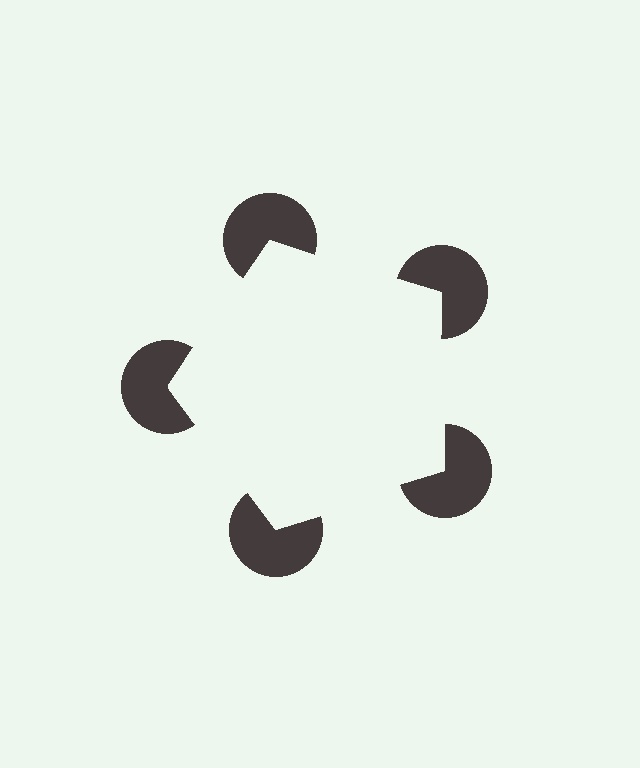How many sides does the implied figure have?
5 sides.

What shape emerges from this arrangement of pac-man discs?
An illusory pentagon — its edges are inferred from the aligned wedge cuts in the pac-man discs, not physically drawn.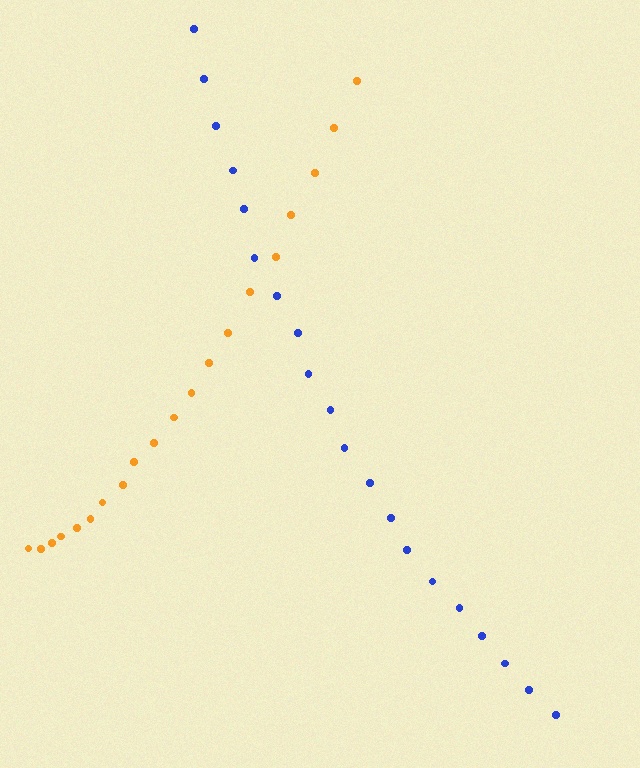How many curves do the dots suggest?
There are 2 distinct paths.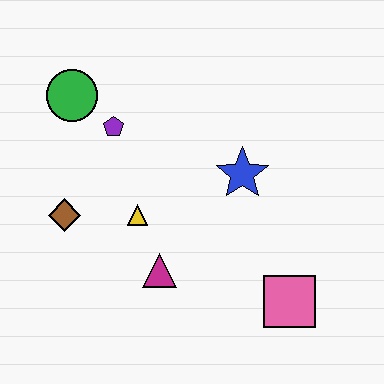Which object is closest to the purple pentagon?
The green circle is closest to the purple pentagon.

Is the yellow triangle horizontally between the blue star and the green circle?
Yes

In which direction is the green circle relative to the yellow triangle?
The green circle is above the yellow triangle.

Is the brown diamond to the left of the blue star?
Yes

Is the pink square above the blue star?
No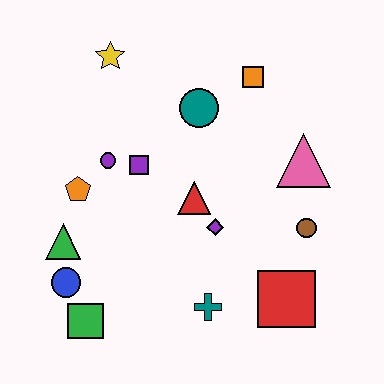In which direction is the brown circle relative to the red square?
The brown circle is above the red square.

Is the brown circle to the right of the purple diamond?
Yes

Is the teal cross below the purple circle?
Yes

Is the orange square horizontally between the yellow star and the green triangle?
No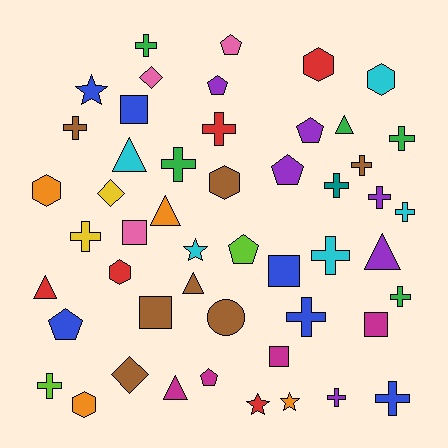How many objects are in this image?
There are 50 objects.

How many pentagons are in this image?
There are 7 pentagons.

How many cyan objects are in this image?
There are 5 cyan objects.